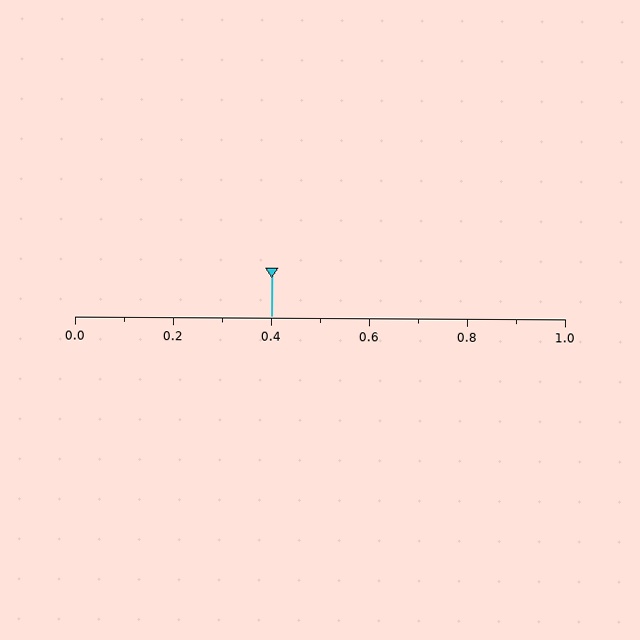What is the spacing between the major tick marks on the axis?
The major ticks are spaced 0.2 apart.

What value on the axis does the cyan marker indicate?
The marker indicates approximately 0.4.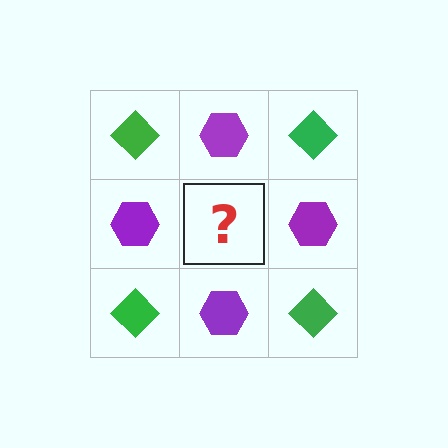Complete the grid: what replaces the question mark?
The question mark should be replaced with a green diamond.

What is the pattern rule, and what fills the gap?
The rule is that it alternates green diamond and purple hexagon in a checkerboard pattern. The gap should be filled with a green diamond.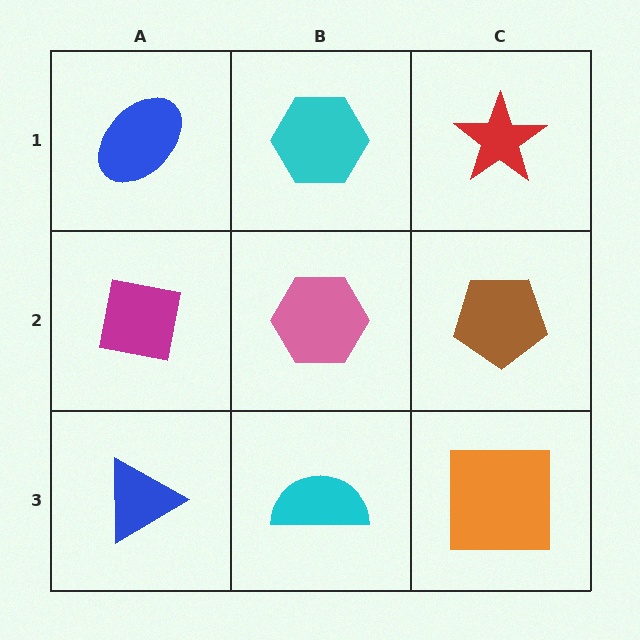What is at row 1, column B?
A cyan hexagon.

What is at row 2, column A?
A magenta square.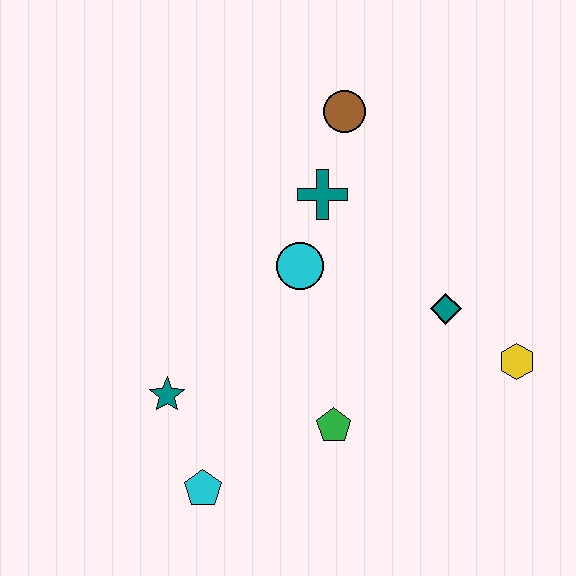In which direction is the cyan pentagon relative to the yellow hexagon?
The cyan pentagon is to the left of the yellow hexagon.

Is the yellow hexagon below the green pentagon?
No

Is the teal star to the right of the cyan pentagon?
No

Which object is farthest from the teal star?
The yellow hexagon is farthest from the teal star.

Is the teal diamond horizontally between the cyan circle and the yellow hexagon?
Yes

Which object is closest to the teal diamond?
The yellow hexagon is closest to the teal diamond.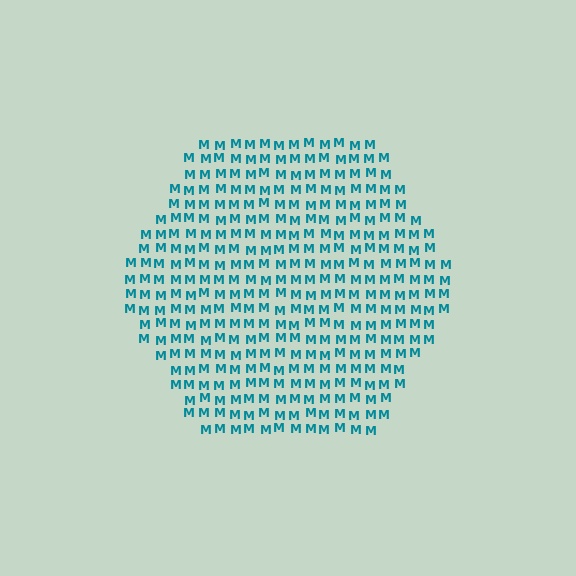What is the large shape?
The large shape is a hexagon.